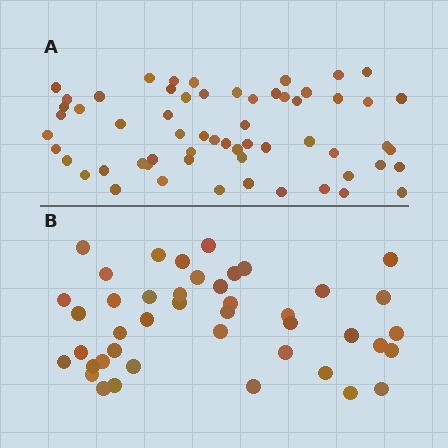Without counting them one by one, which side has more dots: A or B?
Region A (the top region) has more dots.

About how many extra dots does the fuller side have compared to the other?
Region A has approximately 15 more dots than region B.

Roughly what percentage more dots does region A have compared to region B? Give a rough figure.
About 40% more.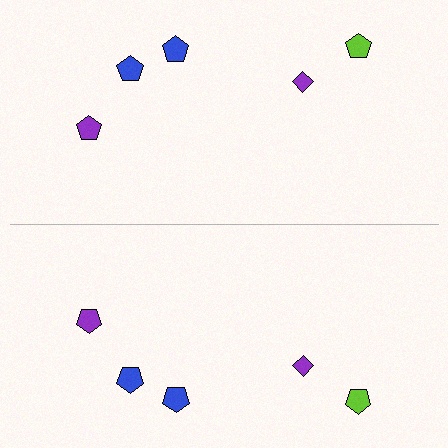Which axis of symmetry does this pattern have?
The pattern has a horizontal axis of symmetry running through the center of the image.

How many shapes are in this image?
There are 10 shapes in this image.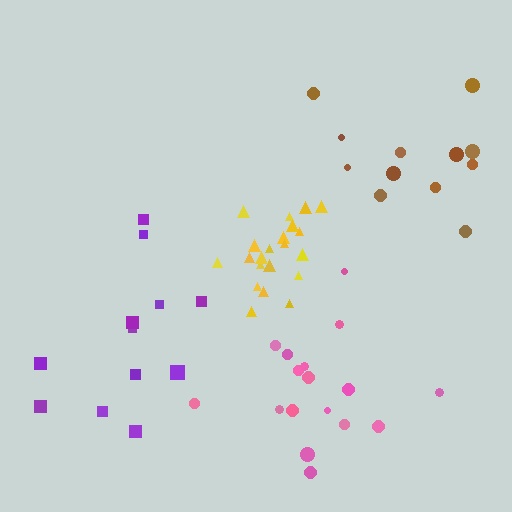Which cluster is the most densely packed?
Yellow.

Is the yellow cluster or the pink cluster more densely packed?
Yellow.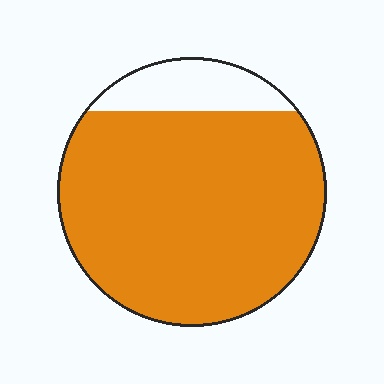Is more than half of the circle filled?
Yes.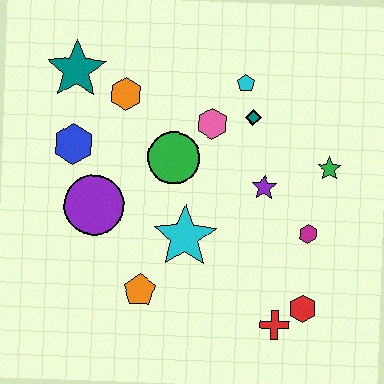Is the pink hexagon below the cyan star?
No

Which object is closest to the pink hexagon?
The teal diamond is closest to the pink hexagon.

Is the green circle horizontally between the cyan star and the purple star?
No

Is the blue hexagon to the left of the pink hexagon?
Yes